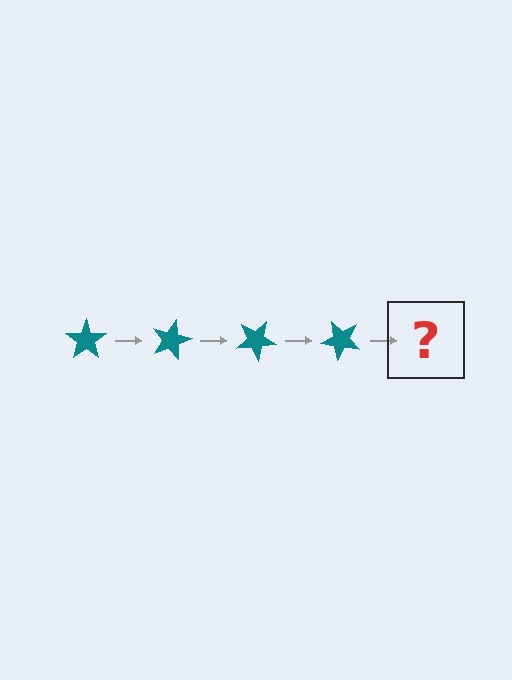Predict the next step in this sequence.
The next step is a teal star rotated 60 degrees.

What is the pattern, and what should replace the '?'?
The pattern is that the star rotates 15 degrees each step. The '?' should be a teal star rotated 60 degrees.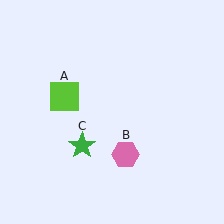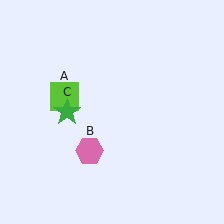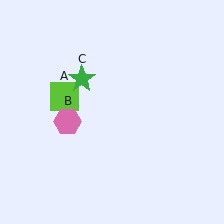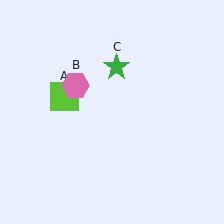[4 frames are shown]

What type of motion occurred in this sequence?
The pink hexagon (object B), green star (object C) rotated clockwise around the center of the scene.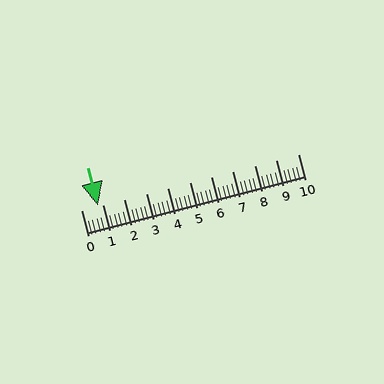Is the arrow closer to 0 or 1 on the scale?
The arrow is closer to 1.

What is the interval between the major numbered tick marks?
The major tick marks are spaced 1 units apart.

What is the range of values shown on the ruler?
The ruler shows values from 0 to 10.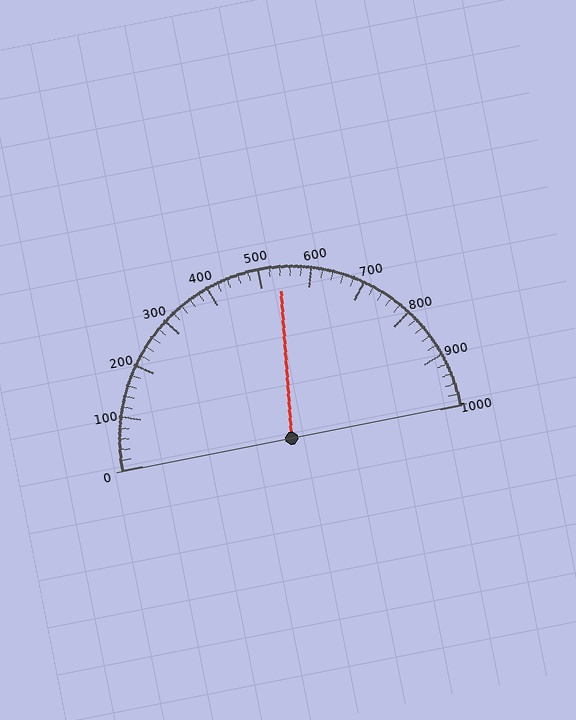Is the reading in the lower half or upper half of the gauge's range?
The reading is in the upper half of the range (0 to 1000).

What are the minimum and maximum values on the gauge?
The gauge ranges from 0 to 1000.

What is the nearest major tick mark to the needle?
The nearest major tick mark is 500.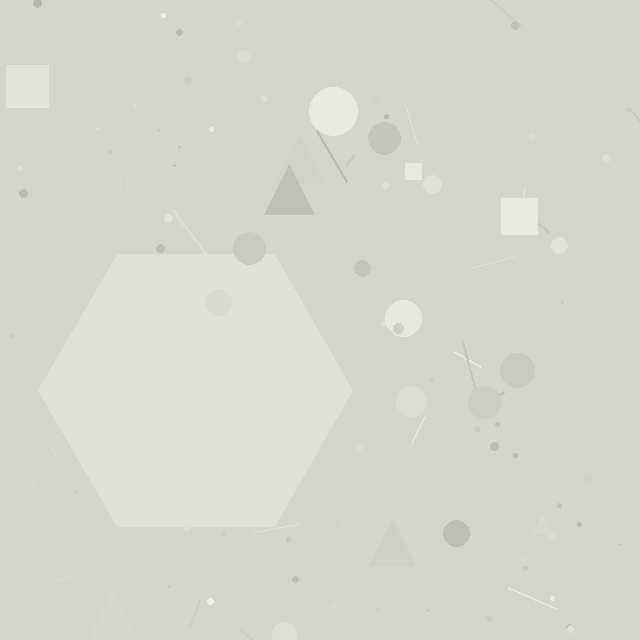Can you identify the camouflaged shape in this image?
The camouflaged shape is a hexagon.